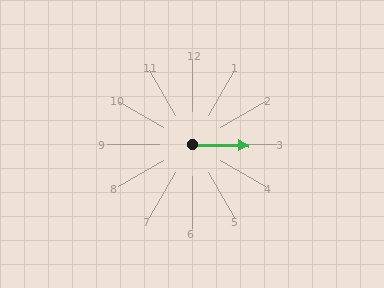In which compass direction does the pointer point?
East.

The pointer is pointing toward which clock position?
Roughly 3 o'clock.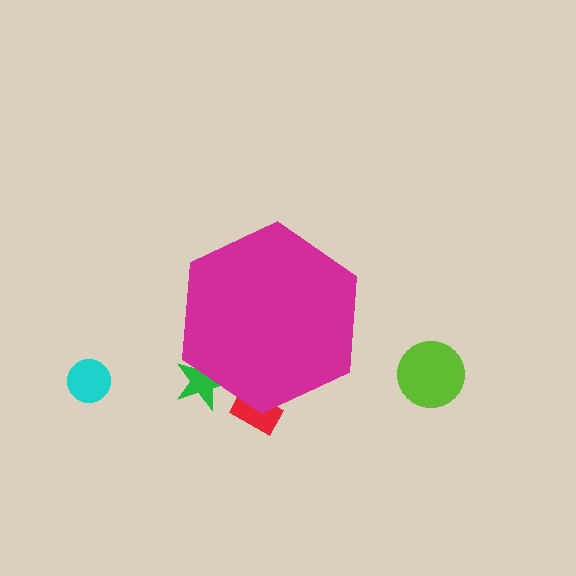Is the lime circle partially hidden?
No, the lime circle is fully visible.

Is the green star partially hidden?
Yes, the green star is partially hidden behind the magenta hexagon.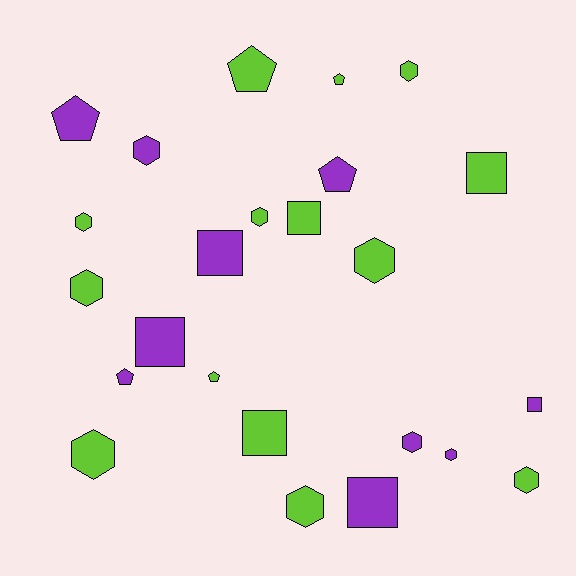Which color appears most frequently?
Lime, with 14 objects.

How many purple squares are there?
There are 4 purple squares.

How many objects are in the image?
There are 24 objects.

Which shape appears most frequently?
Hexagon, with 11 objects.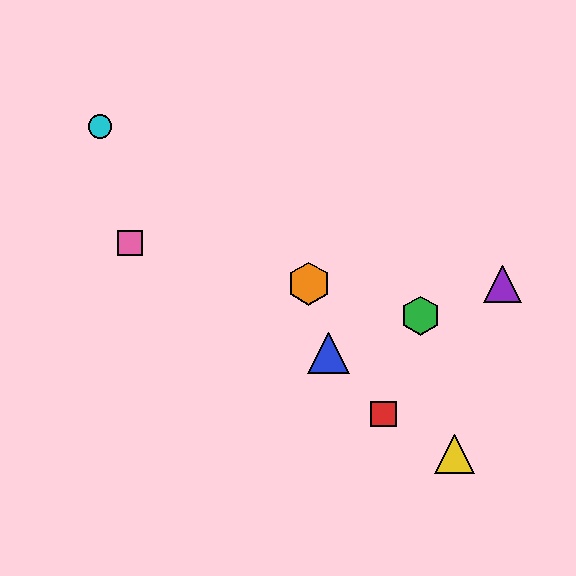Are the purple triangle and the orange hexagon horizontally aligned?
Yes, both are at y≈284.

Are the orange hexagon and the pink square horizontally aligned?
No, the orange hexagon is at y≈284 and the pink square is at y≈243.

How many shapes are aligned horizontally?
2 shapes (the purple triangle, the orange hexagon) are aligned horizontally.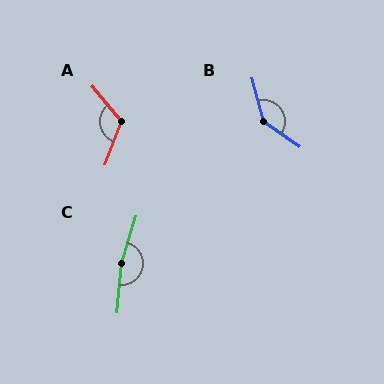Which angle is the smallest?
A, at approximately 120 degrees.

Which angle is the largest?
C, at approximately 168 degrees.